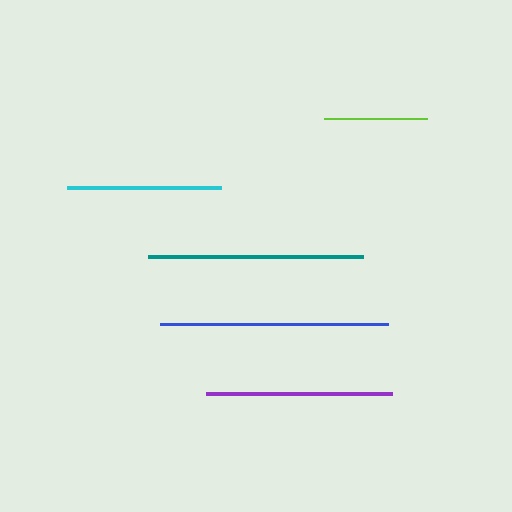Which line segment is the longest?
The blue line is the longest at approximately 228 pixels.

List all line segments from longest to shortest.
From longest to shortest: blue, teal, purple, cyan, lime.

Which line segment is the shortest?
The lime line is the shortest at approximately 103 pixels.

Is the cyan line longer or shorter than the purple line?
The purple line is longer than the cyan line.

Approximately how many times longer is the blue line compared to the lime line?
The blue line is approximately 2.2 times the length of the lime line.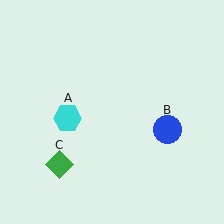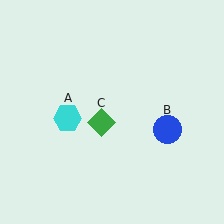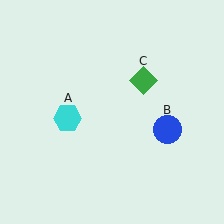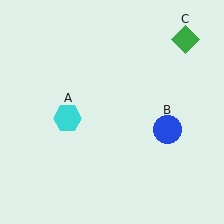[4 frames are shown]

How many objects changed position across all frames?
1 object changed position: green diamond (object C).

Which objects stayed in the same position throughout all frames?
Cyan hexagon (object A) and blue circle (object B) remained stationary.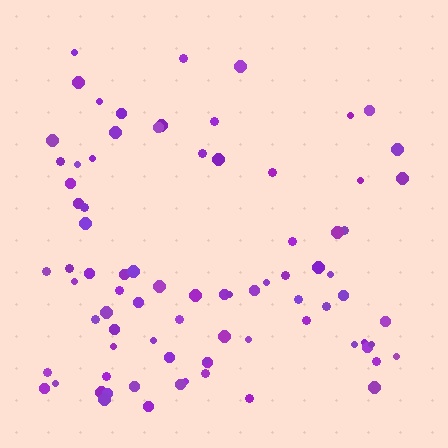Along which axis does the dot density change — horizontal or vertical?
Vertical.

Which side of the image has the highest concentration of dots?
The bottom.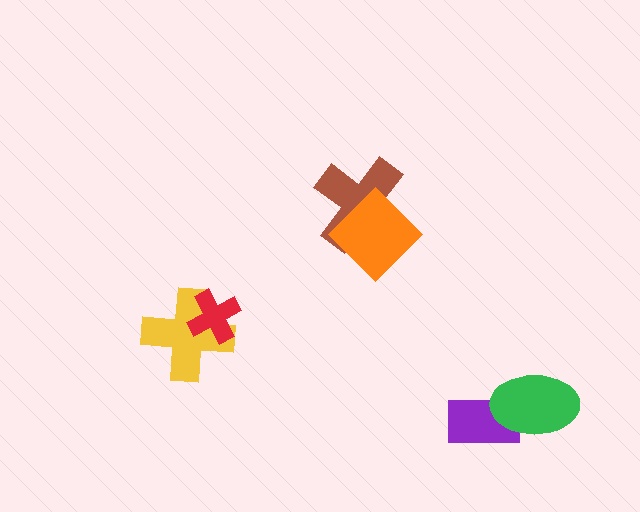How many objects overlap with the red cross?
1 object overlaps with the red cross.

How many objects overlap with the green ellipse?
1 object overlaps with the green ellipse.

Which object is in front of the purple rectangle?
The green ellipse is in front of the purple rectangle.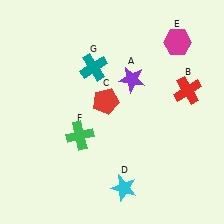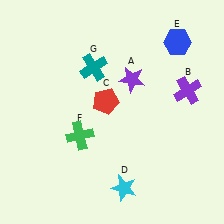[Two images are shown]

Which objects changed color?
B changed from red to purple. E changed from magenta to blue.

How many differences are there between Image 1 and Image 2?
There are 2 differences between the two images.